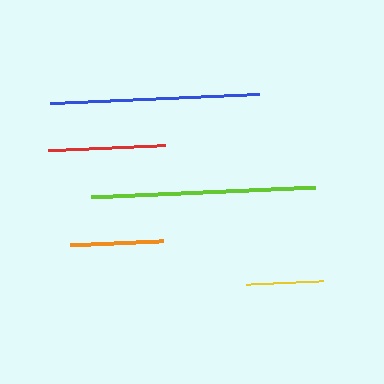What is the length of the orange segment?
The orange segment is approximately 93 pixels long.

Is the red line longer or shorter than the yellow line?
The red line is longer than the yellow line.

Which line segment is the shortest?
The yellow line is the shortest at approximately 77 pixels.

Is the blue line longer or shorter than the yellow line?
The blue line is longer than the yellow line.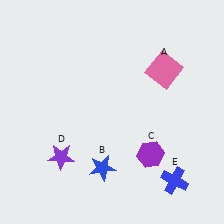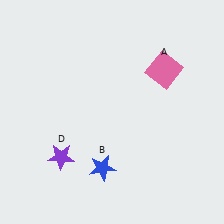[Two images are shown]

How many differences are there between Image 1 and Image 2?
There are 2 differences between the two images.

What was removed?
The blue cross (E), the purple hexagon (C) were removed in Image 2.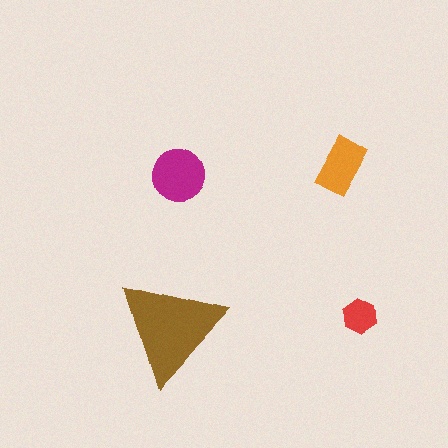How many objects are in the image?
There are 4 objects in the image.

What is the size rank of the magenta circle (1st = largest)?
2nd.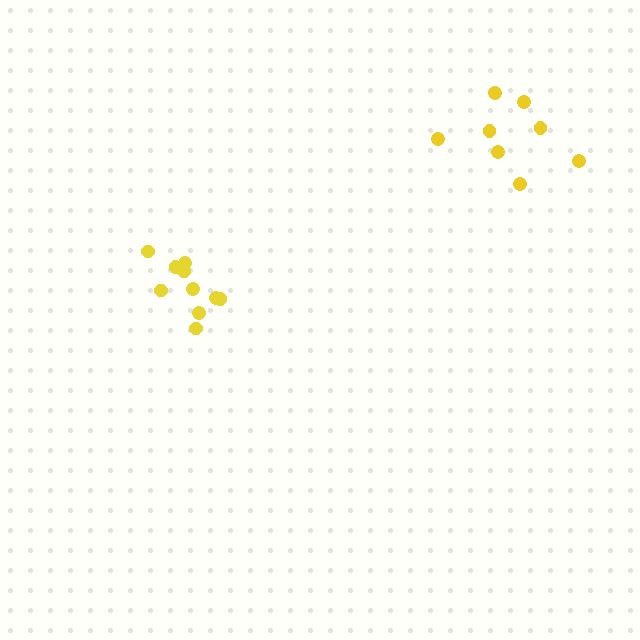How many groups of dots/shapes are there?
There are 2 groups.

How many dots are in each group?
Group 1: 10 dots, Group 2: 8 dots (18 total).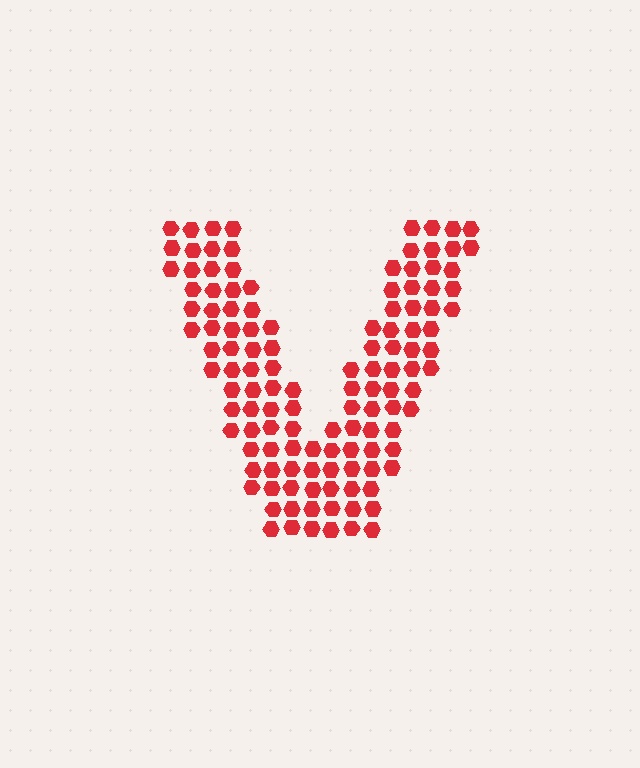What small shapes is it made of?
It is made of small hexagons.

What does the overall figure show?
The overall figure shows the letter V.